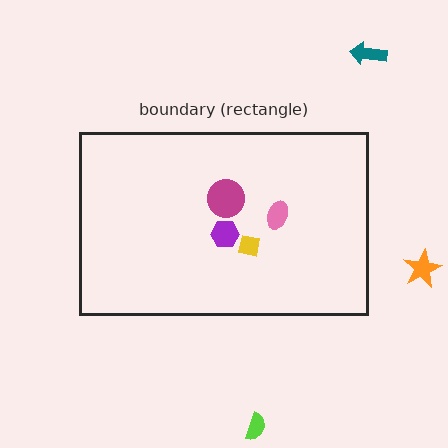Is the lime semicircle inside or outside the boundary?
Outside.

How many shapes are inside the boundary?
4 inside, 3 outside.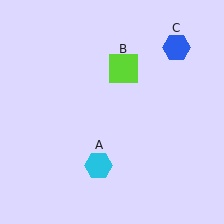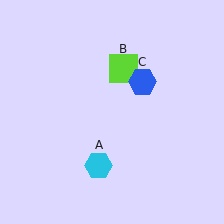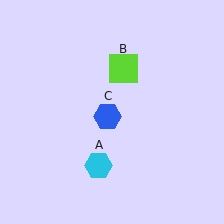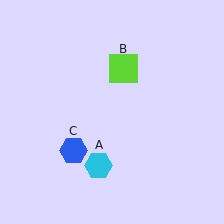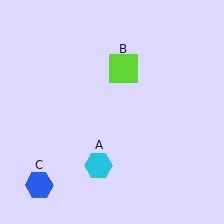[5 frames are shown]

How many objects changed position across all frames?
1 object changed position: blue hexagon (object C).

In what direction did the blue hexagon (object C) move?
The blue hexagon (object C) moved down and to the left.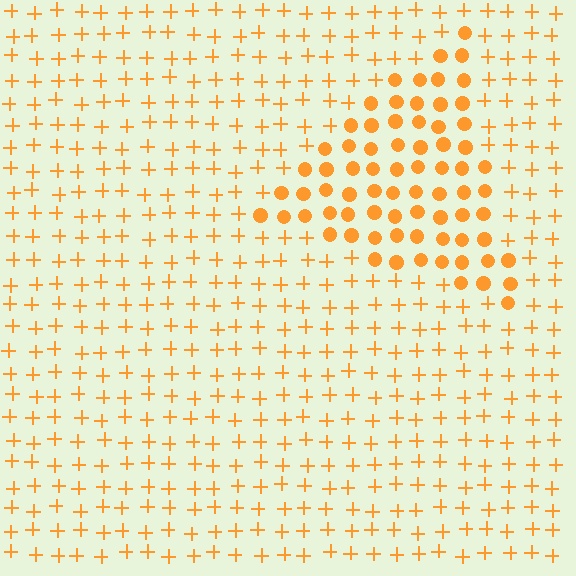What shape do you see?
I see a triangle.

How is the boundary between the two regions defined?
The boundary is defined by a change in element shape: circles inside vs. plus signs outside. All elements share the same color and spacing.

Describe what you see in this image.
The image is filled with small orange elements arranged in a uniform grid. A triangle-shaped region contains circles, while the surrounding area contains plus signs. The boundary is defined purely by the change in element shape.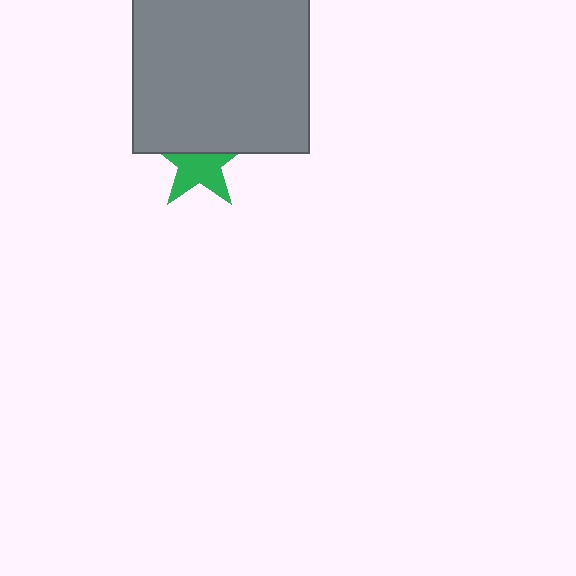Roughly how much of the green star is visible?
About half of it is visible (roughly 60%).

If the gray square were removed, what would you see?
You would see the complete green star.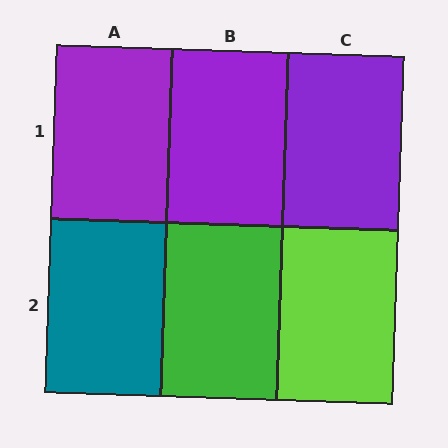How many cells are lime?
1 cell is lime.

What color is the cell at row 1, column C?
Purple.